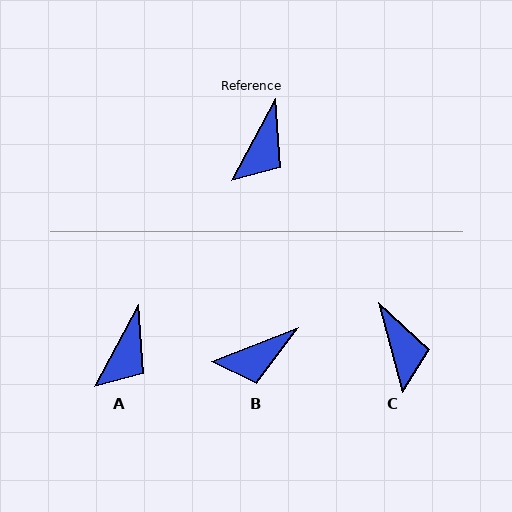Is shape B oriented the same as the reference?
No, it is off by about 41 degrees.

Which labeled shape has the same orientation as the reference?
A.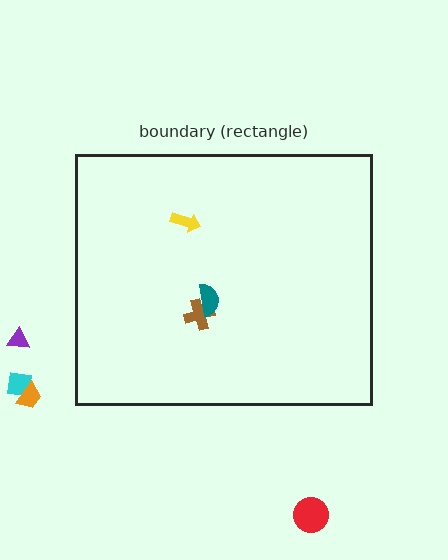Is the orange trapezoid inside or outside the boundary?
Outside.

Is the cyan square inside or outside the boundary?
Outside.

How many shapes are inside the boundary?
3 inside, 4 outside.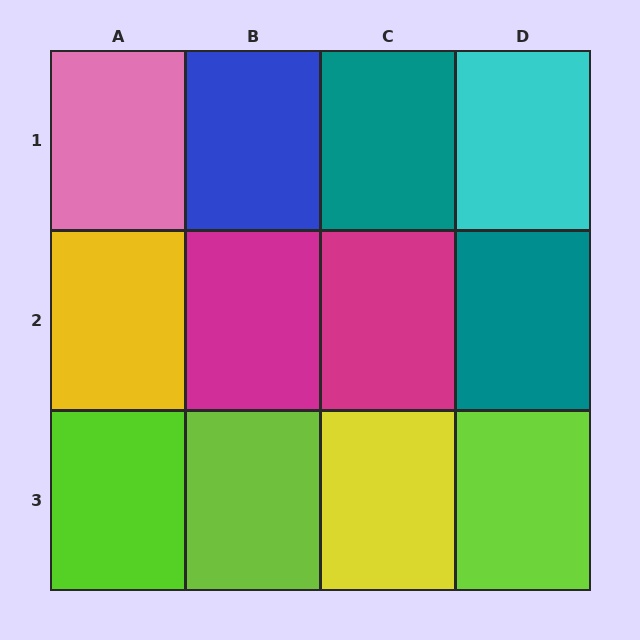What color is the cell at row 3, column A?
Lime.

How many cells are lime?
3 cells are lime.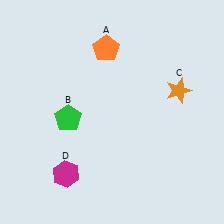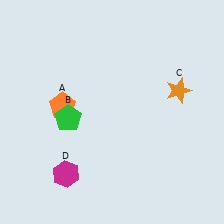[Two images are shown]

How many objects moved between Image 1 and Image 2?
1 object moved between the two images.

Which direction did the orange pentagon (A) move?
The orange pentagon (A) moved down.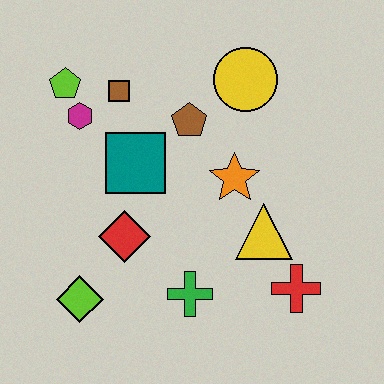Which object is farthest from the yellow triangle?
The lime pentagon is farthest from the yellow triangle.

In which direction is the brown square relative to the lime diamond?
The brown square is above the lime diamond.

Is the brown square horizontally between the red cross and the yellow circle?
No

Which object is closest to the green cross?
The red diamond is closest to the green cross.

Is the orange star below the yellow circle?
Yes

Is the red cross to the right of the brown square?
Yes